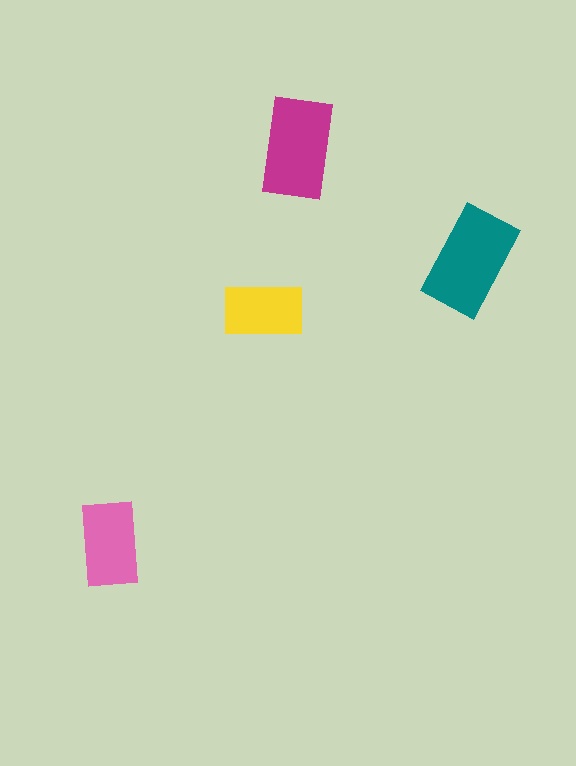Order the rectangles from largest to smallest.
the teal one, the magenta one, the pink one, the yellow one.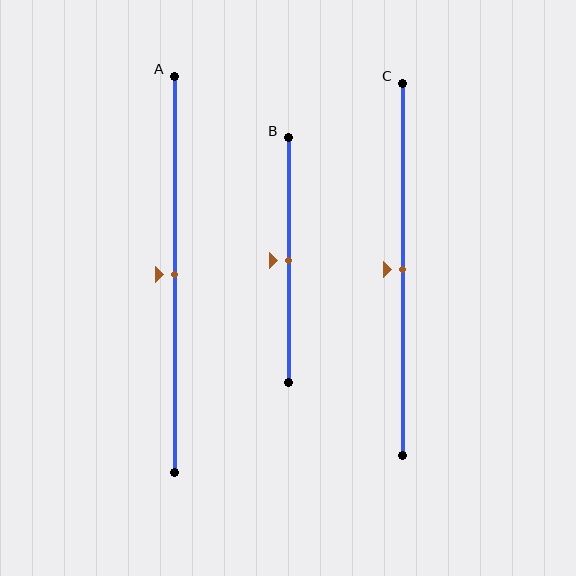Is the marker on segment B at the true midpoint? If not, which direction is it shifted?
Yes, the marker on segment B is at the true midpoint.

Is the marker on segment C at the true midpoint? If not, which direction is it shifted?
Yes, the marker on segment C is at the true midpoint.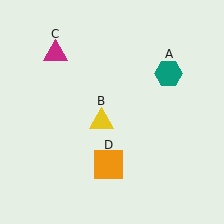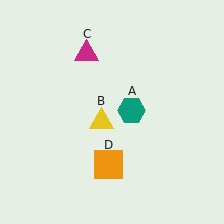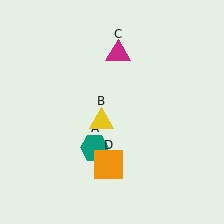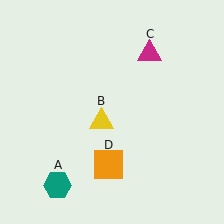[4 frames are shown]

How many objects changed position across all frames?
2 objects changed position: teal hexagon (object A), magenta triangle (object C).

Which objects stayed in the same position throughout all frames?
Yellow triangle (object B) and orange square (object D) remained stationary.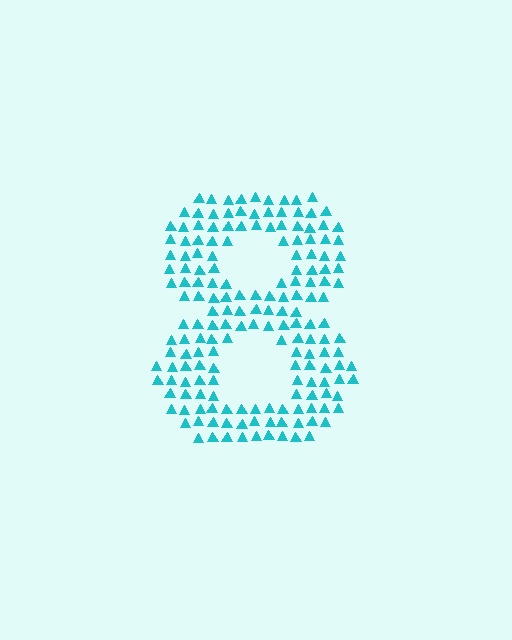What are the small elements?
The small elements are triangles.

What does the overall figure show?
The overall figure shows the digit 8.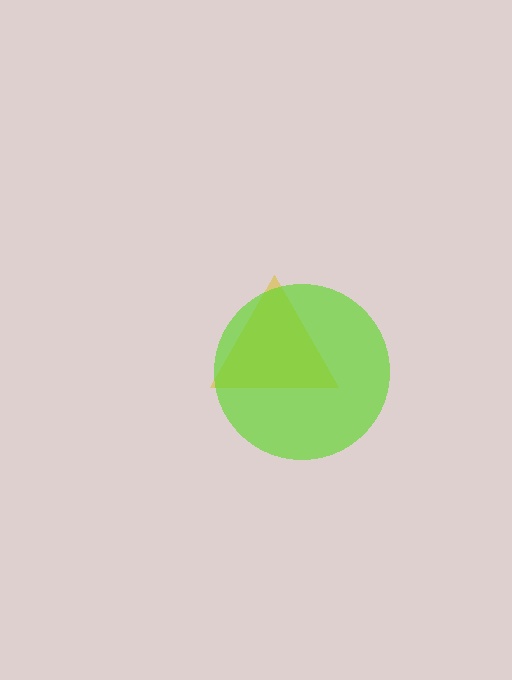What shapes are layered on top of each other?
The layered shapes are: a yellow triangle, a lime circle.